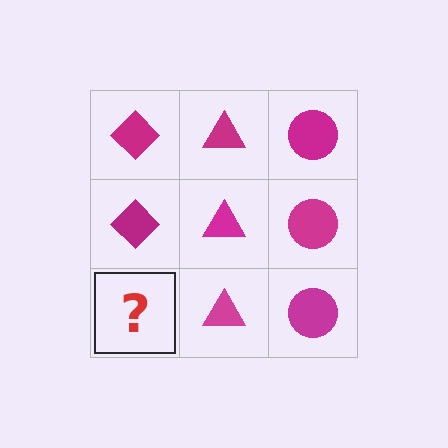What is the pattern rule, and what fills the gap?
The rule is that each column has a consistent shape. The gap should be filled with a magenta diamond.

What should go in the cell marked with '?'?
The missing cell should contain a magenta diamond.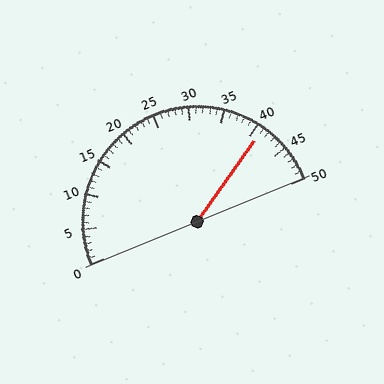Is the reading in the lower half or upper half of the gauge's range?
The reading is in the upper half of the range (0 to 50).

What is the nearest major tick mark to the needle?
The nearest major tick mark is 40.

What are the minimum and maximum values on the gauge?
The gauge ranges from 0 to 50.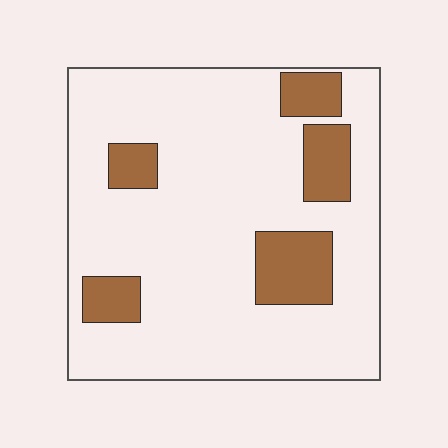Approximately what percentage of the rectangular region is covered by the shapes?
Approximately 20%.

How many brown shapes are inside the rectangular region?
5.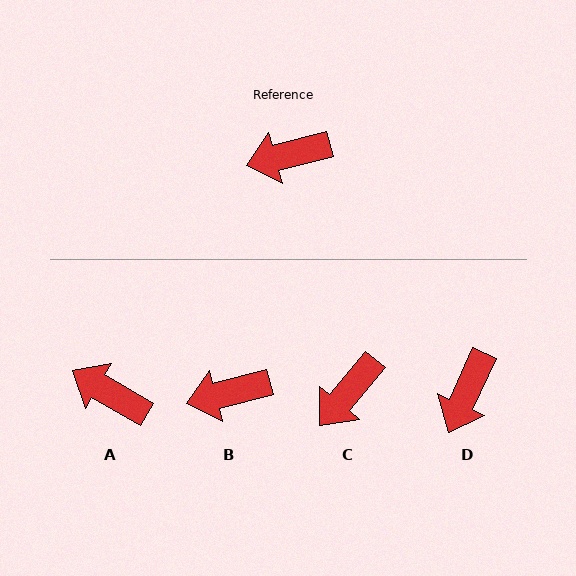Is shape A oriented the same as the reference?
No, it is off by about 45 degrees.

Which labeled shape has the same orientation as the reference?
B.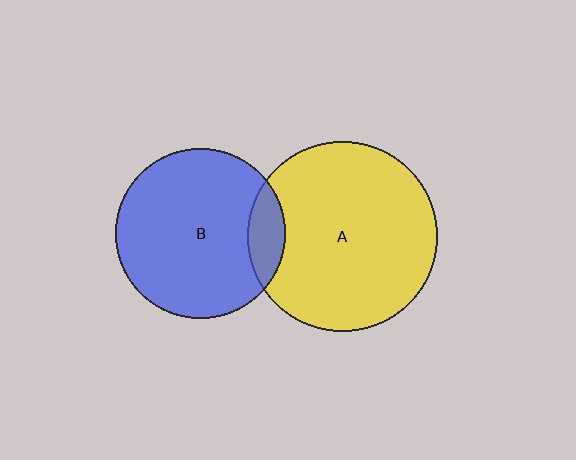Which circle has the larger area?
Circle A (yellow).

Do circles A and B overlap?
Yes.